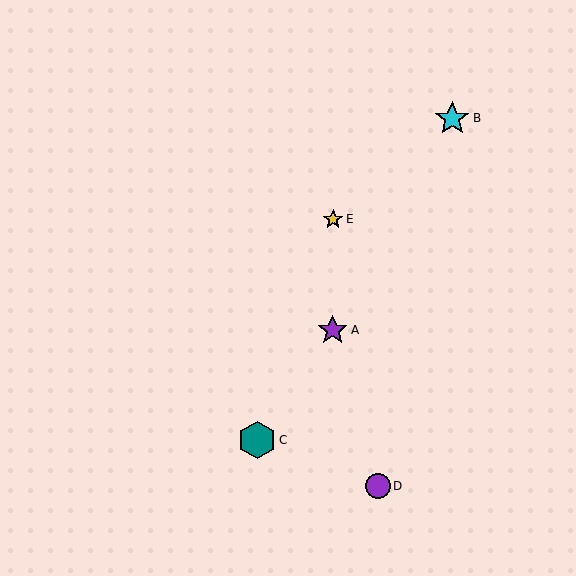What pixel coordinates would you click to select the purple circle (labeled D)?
Click at (378, 486) to select the purple circle D.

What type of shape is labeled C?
Shape C is a teal hexagon.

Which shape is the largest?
The teal hexagon (labeled C) is the largest.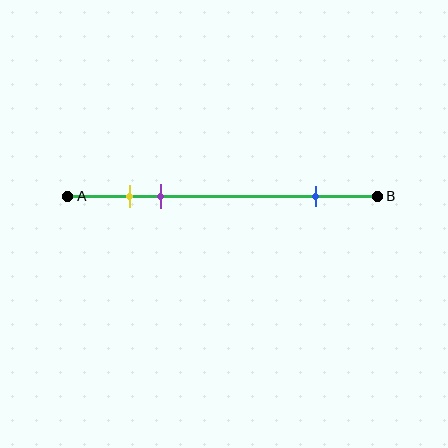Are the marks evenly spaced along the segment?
No, the marks are not evenly spaced.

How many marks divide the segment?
There are 3 marks dividing the segment.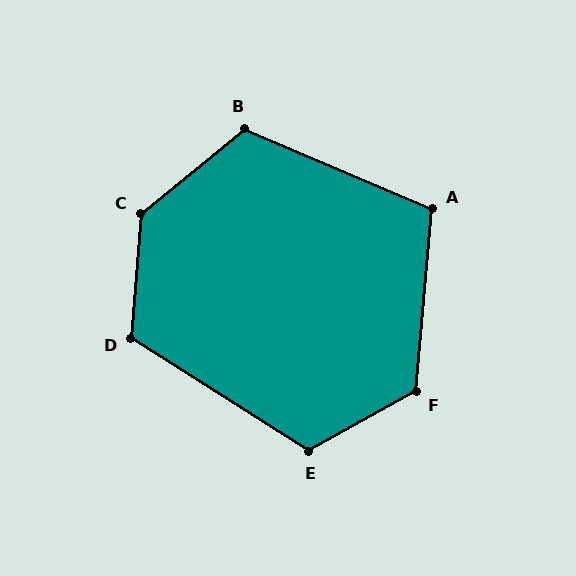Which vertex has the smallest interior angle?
A, at approximately 108 degrees.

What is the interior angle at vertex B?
Approximately 118 degrees (obtuse).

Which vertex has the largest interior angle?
C, at approximately 134 degrees.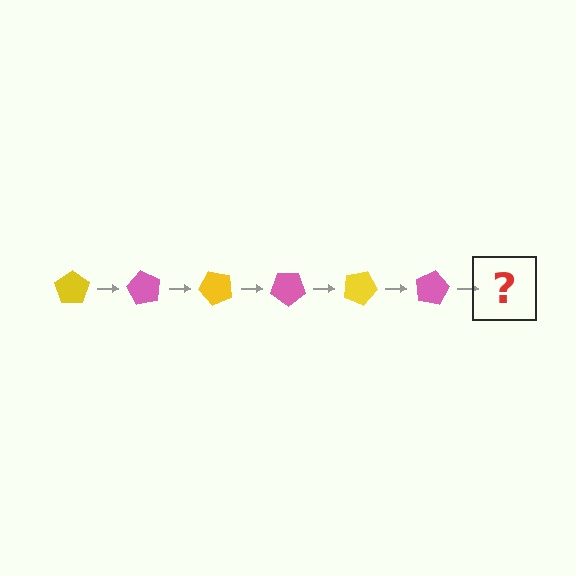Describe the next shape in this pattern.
It should be a yellow pentagon, rotated 360 degrees from the start.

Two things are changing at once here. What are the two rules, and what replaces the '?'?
The two rules are that it rotates 60 degrees each step and the color cycles through yellow and pink. The '?' should be a yellow pentagon, rotated 360 degrees from the start.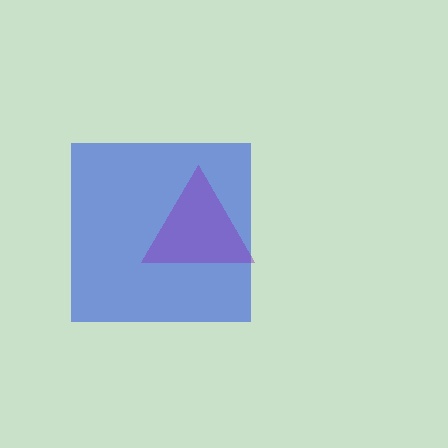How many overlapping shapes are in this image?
There are 2 overlapping shapes in the image.